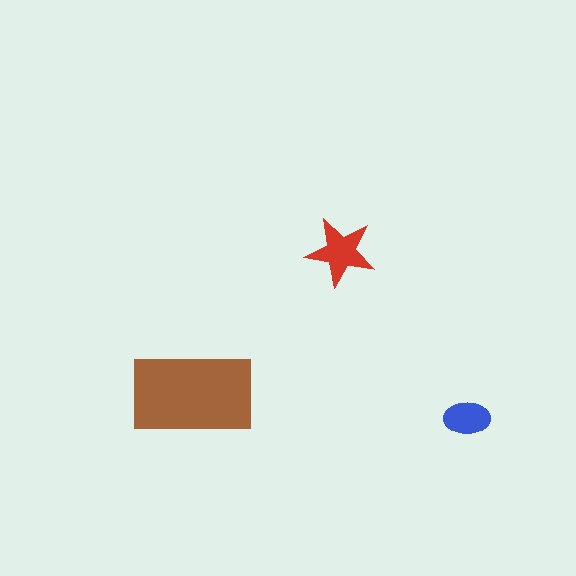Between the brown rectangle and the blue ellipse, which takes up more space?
The brown rectangle.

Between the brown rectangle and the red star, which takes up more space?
The brown rectangle.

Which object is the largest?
The brown rectangle.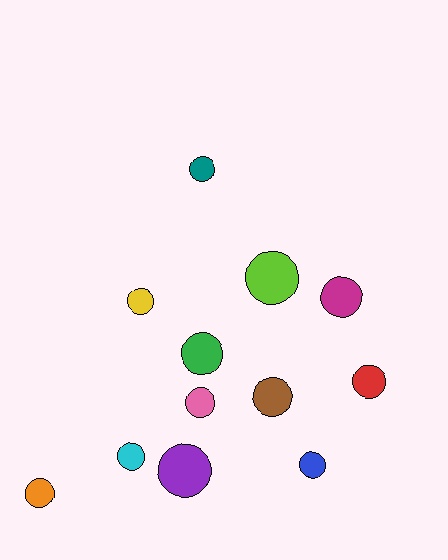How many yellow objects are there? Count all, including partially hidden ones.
There is 1 yellow object.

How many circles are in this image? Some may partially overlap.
There are 12 circles.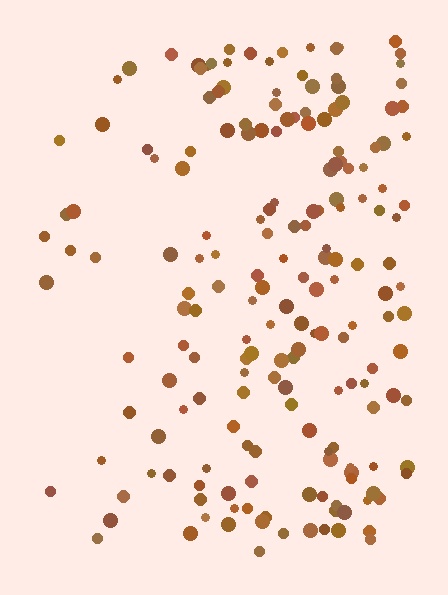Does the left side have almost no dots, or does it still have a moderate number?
Still a moderate number, just noticeably fewer than the right.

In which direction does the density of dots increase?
From left to right, with the right side densest.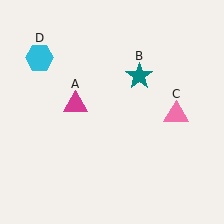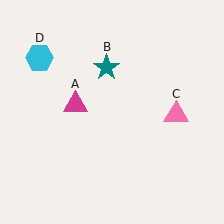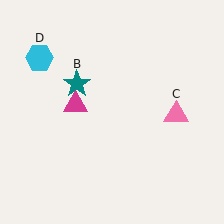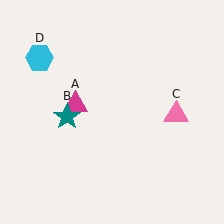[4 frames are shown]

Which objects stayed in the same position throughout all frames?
Magenta triangle (object A) and pink triangle (object C) and cyan hexagon (object D) remained stationary.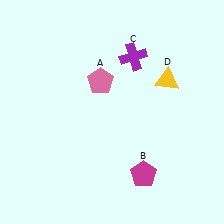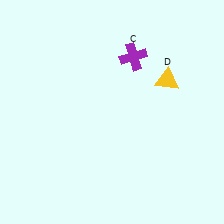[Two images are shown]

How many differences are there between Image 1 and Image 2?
There are 2 differences between the two images.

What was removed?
The pink pentagon (A), the magenta pentagon (B) were removed in Image 2.